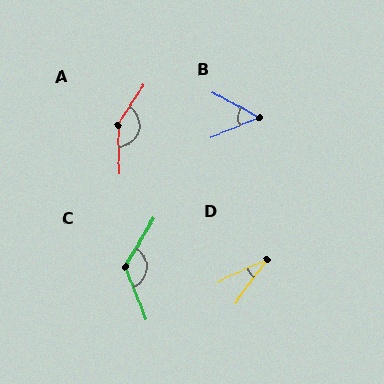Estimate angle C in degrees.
Approximately 128 degrees.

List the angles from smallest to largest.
D (29°), B (51°), C (128°), A (145°).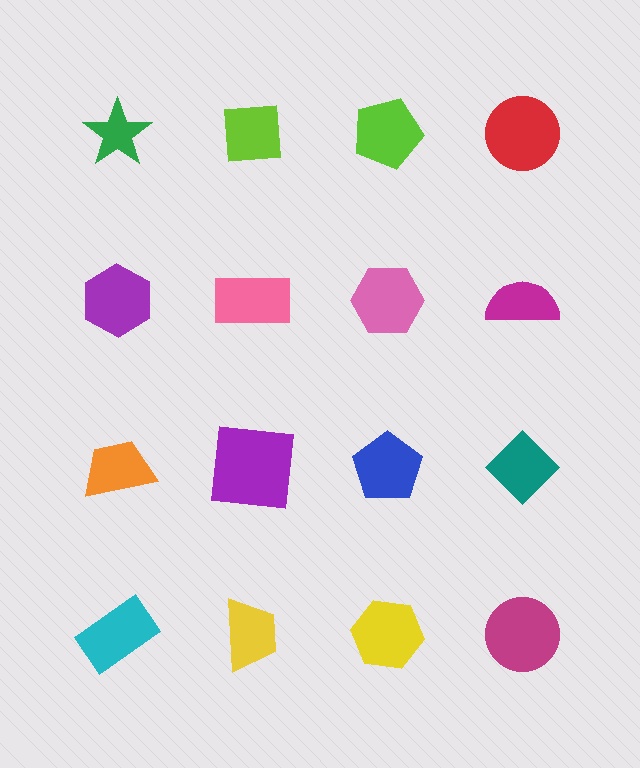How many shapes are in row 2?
4 shapes.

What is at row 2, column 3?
A pink hexagon.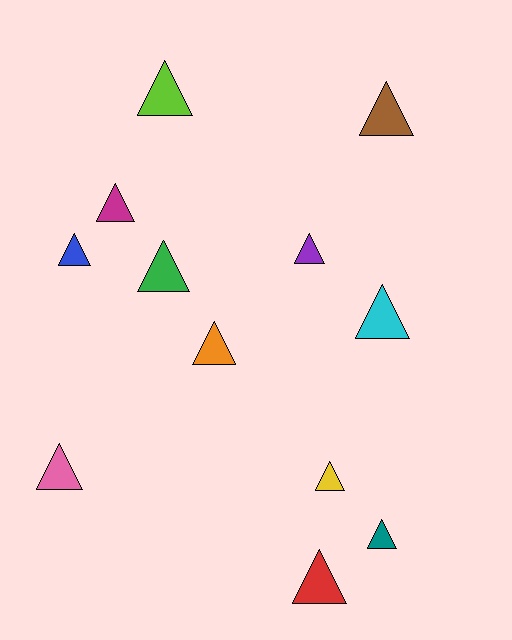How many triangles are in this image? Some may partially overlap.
There are 12 triangles.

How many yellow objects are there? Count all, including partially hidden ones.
There is 1 yellow object.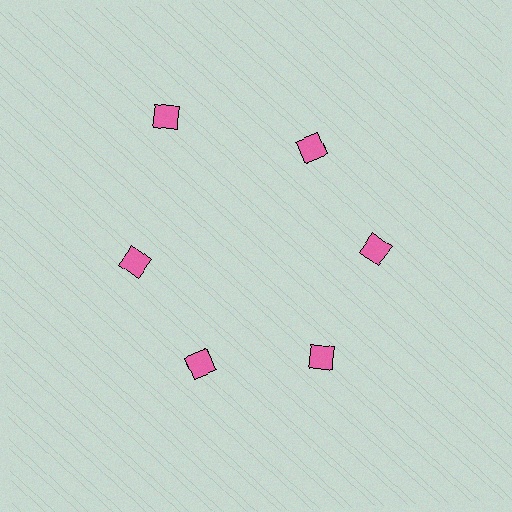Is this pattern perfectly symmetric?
No. The 6 pink diamonds are arranged in a ring, but one element near the 11 o'clock position is pushed outward from the center, breaking the 6-fold rotational symmetry.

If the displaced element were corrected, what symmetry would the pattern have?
It would have 6-fold rotational symmetry — the pattern would map onto itself every 60 degrees.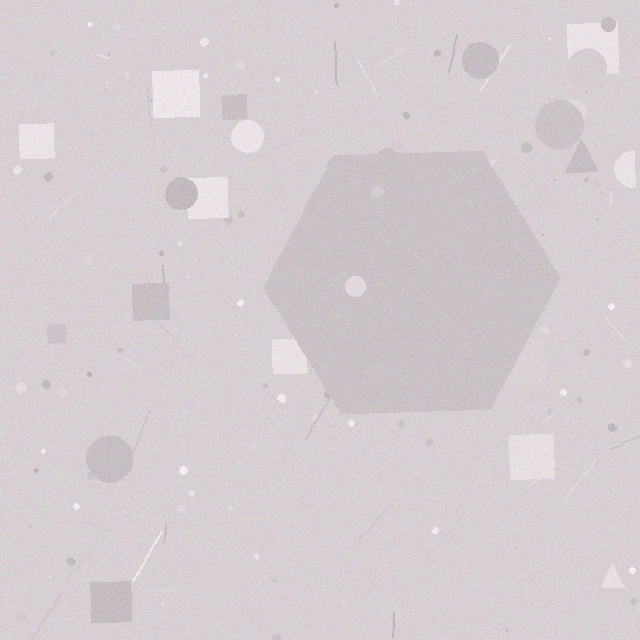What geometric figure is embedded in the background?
A hexagon is embedded in the background.